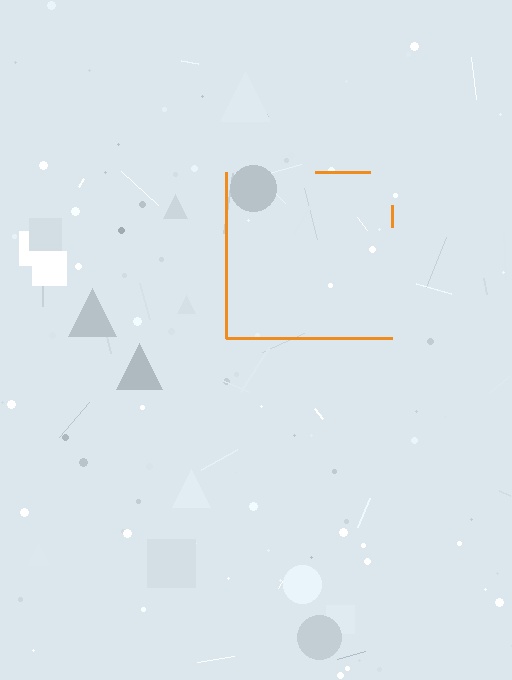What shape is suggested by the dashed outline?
The dashed outline suggests a square.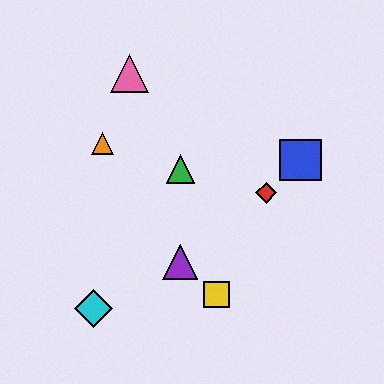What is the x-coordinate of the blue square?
The blue square is at x≈301.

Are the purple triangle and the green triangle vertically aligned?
Yes, both are at x≈180.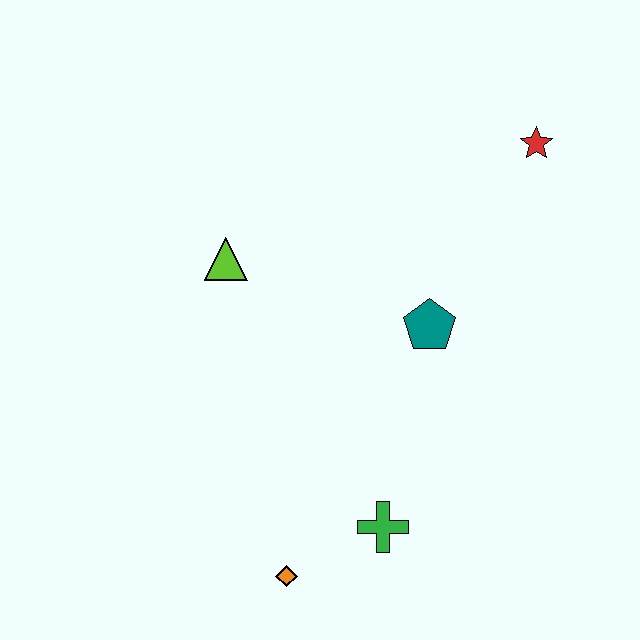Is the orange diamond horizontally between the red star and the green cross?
No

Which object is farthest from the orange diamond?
The red star is farthest from the orange diamond.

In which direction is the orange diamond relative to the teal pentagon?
The orange diamond is below the teal pentagon.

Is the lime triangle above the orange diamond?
Yes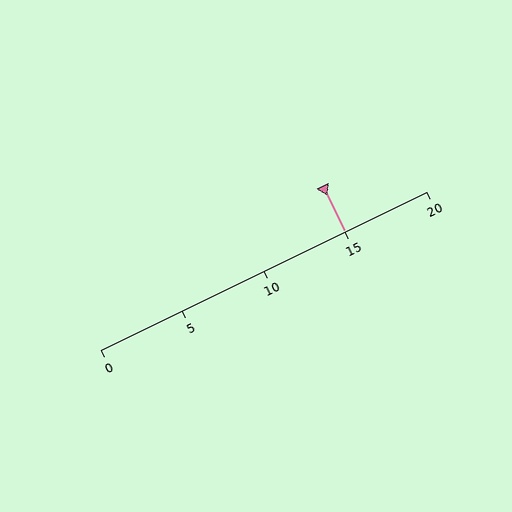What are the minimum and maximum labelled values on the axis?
The axis runs from 0 to 20.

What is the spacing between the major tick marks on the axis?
The major ticks are spaced 5 apart.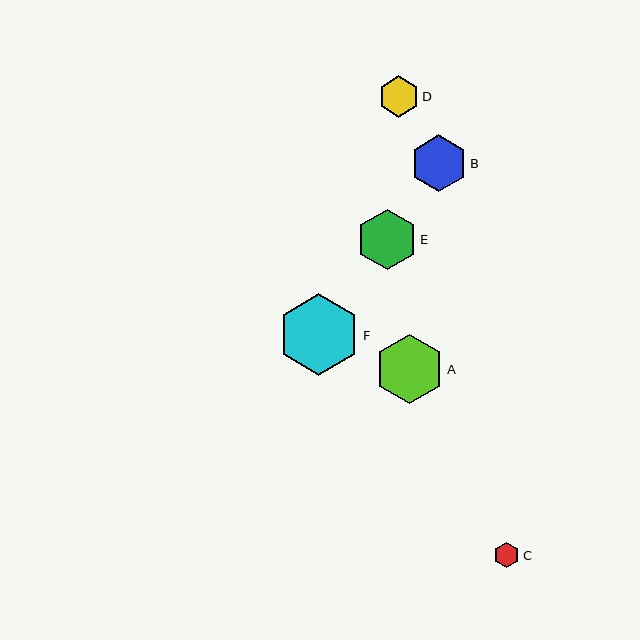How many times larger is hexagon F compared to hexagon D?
Hexagon F is approximately 2.0 times the size of hexagon D.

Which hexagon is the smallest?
Hexagon C is the smallest with a size of approximately 26 pixels.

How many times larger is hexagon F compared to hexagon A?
Hexagon F is approximately 1.2 times the size of hexagon A.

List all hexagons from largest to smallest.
From largest to smallest: F, A, E, B, D, C.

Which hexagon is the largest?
Hexagon F is the largest with a size of approximately 82 pixels.